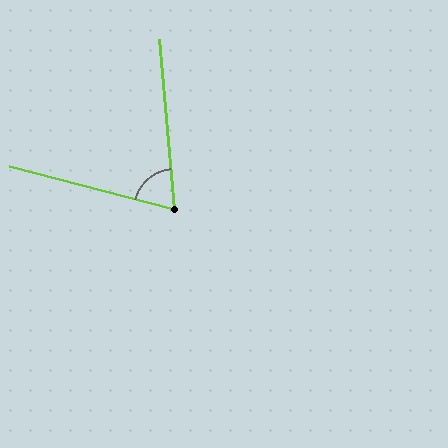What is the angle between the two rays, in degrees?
Approximately 70 degrees.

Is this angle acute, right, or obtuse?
It is acute.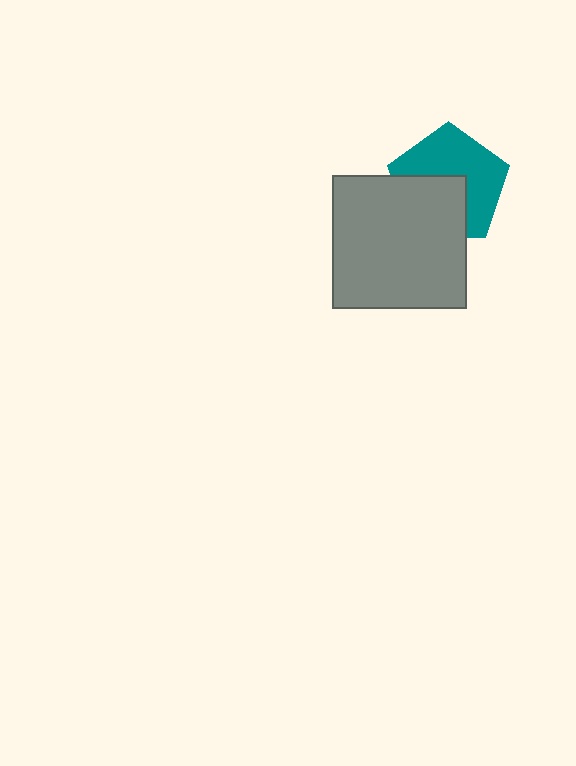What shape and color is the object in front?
The object in front is a gray square.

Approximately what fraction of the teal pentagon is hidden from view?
Roughly 42% of the teal pentagon is hidden behind the gray square.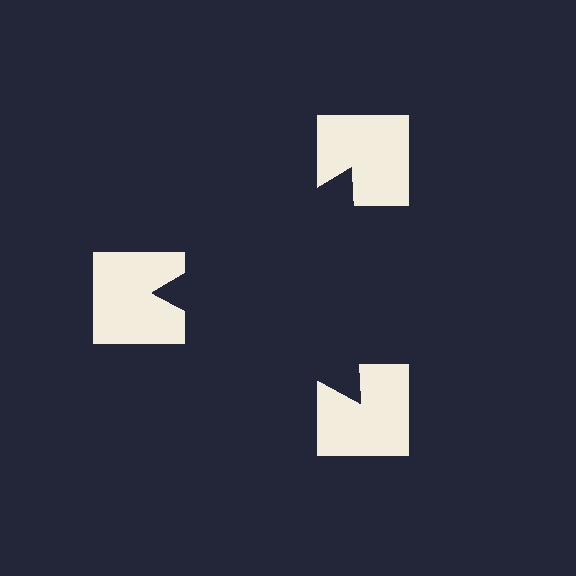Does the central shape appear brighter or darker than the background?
It typically appears slightly darker than the background, even though no actual brightness change is drawn.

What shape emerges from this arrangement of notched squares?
An illusory triangle — its edges are inferred from the aligned wedge cuts in the notched squares, not physically drawn.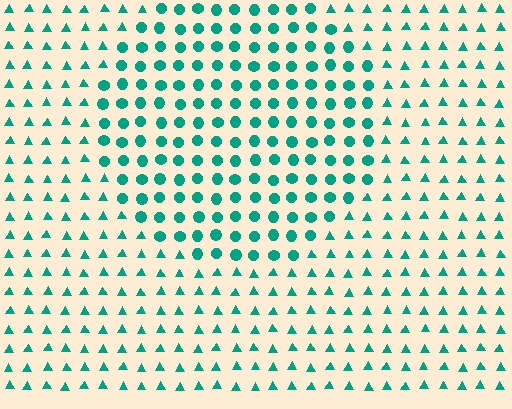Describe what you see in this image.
The image is filled with small teal elements arranged in a uniform grid. A circle-shaped region contains circles, while the surrounding area contains triangles. The boundary is defined purely by the change in element shape.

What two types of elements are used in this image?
The image uses circles inside the circle region and triangles outside it.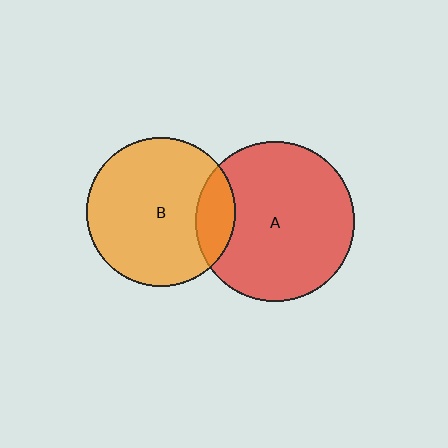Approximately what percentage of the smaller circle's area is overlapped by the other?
Approximately 15%.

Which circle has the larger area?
Circle A (red).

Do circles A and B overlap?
Yes.